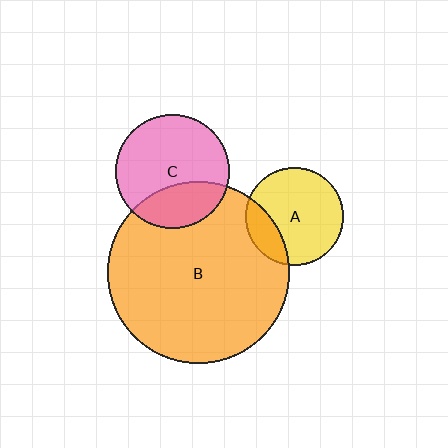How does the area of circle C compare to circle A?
Approximately 1.3 times.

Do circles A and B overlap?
Yes.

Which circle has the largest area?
Circle B (orange).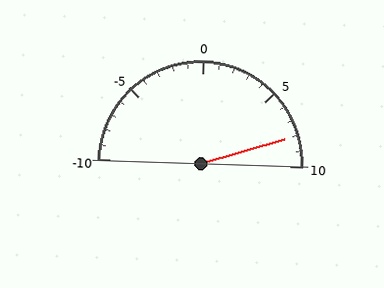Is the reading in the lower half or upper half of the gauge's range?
The reading is in the upper half of the range (-10 to 10).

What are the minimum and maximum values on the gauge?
The gauge ranges from -10 to 10.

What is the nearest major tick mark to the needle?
The nearest major tick mark is 10.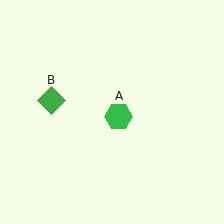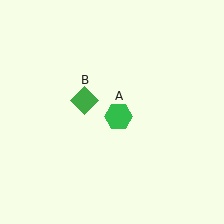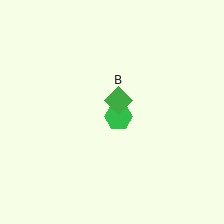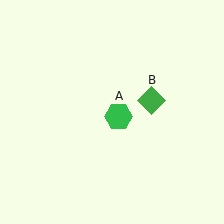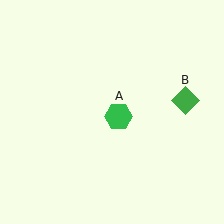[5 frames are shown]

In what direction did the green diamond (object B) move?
The green diamond (object B) moved right.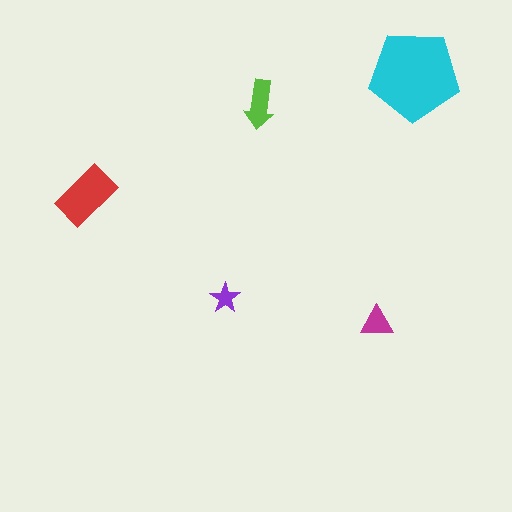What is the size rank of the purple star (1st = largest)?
5th.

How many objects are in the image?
There are 5 objects in the image.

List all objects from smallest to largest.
The purple star, the magenta triangle, the lime arrow, the red rectangle, the cyan pentagon.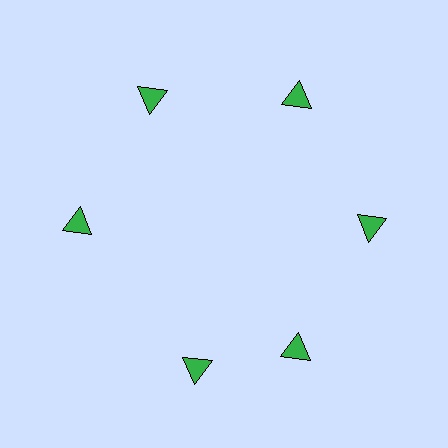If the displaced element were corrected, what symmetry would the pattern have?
It would have 6-fold rotational symmetry — the pattern would map onto itself every 60 degrees.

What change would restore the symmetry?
The symmetry would be restored by rotating it back into even spacing with its neighbors so that all 6 triangles sit at equal angles and equal distance from the center.